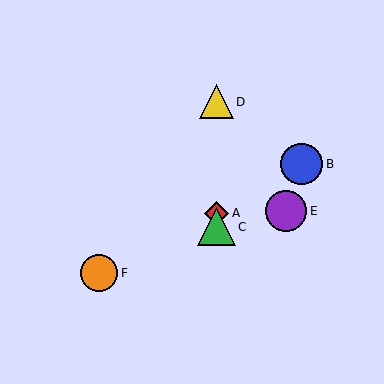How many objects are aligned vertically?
3 objects (A, C, D) are aligned vertically.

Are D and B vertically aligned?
No, D is at x≈217 and B is at x≈302.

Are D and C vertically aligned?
Yes, both are at x≈217.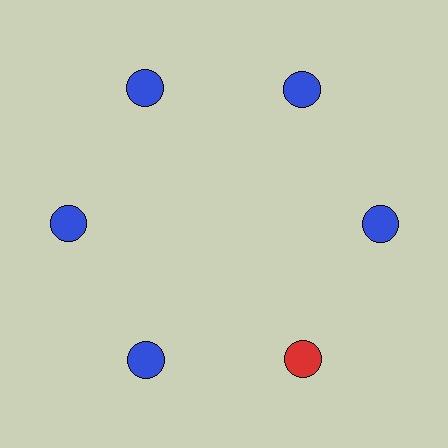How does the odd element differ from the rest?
It has a different color: red instead of blue.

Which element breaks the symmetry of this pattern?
The red circle at roughly the 5 o'clock position breaks the symmetry. All other shapes are blue circles.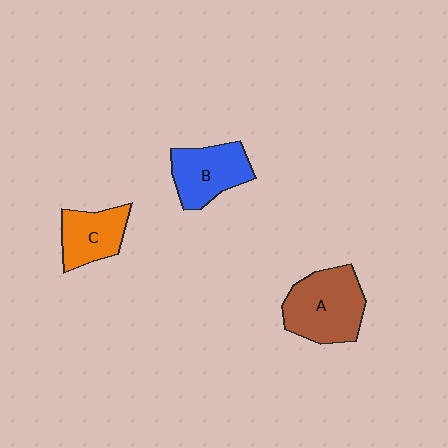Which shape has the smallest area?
Shape C (orange).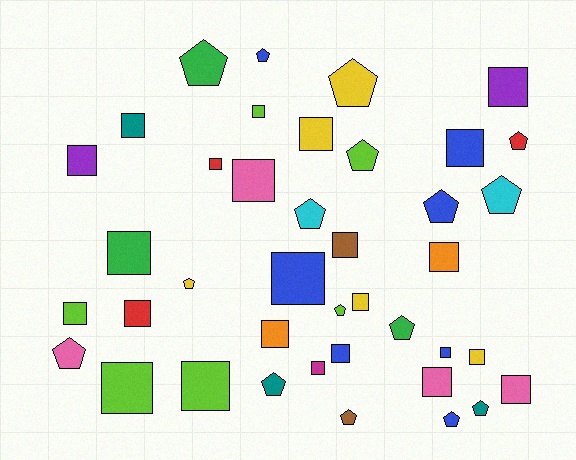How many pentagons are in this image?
There are 16 pentagons.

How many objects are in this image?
There are 40 objects.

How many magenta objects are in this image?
There is 1 magenta object.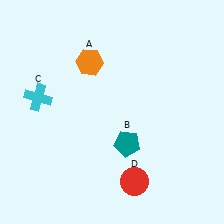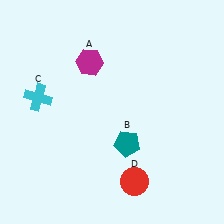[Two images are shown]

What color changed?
The hexagon (A) changed from orange in Image 1 to magenta in Image 2.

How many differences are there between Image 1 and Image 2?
There is 1 difference between the two images.